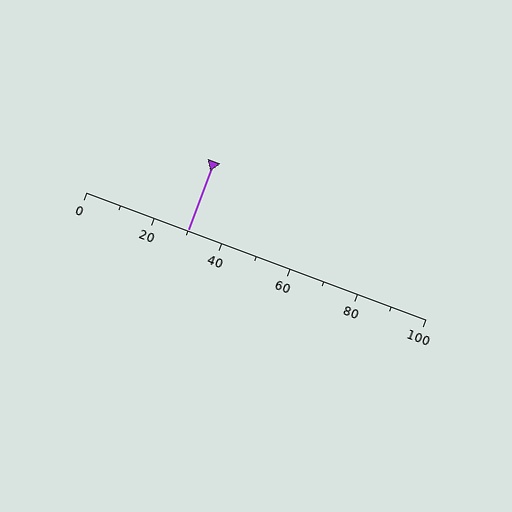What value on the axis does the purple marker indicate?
The marker indicates approximately 30.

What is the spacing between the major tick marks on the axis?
The major ticks are spaced 20 apart.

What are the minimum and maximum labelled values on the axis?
The axis runs from 0 to 100.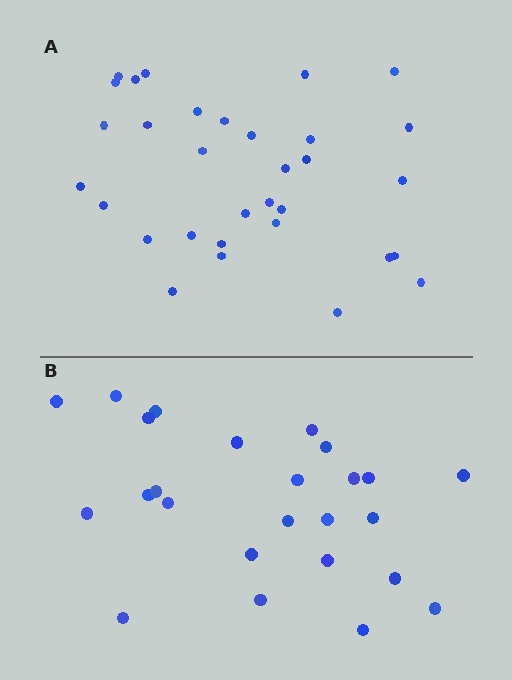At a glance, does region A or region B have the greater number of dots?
Region A (the top region) has more dots.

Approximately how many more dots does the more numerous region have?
Region A has roughly 8 or so more dots than region B.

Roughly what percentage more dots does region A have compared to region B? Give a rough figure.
About 30% more.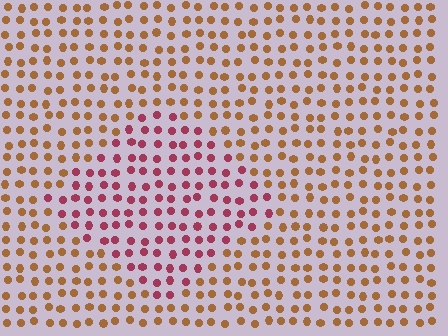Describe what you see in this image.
The image is filled with small brown elements in a uniform arrangement. A diamond-shaped region is visible where the elements are tinted to a slightly different hue, forming a subtle color boundary.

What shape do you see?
I see a diamond.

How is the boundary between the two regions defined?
The boundary is defined purely by a slight shift in hue (about 47 degrees). Spacing, size, and orientation are identical on both sides.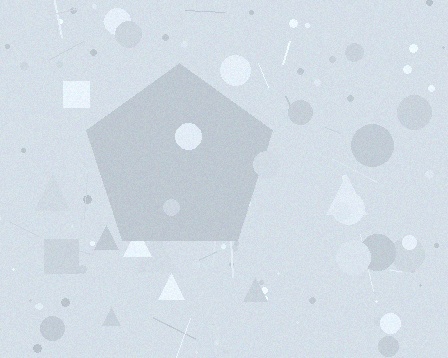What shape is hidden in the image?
A pentagon is hidden in the image.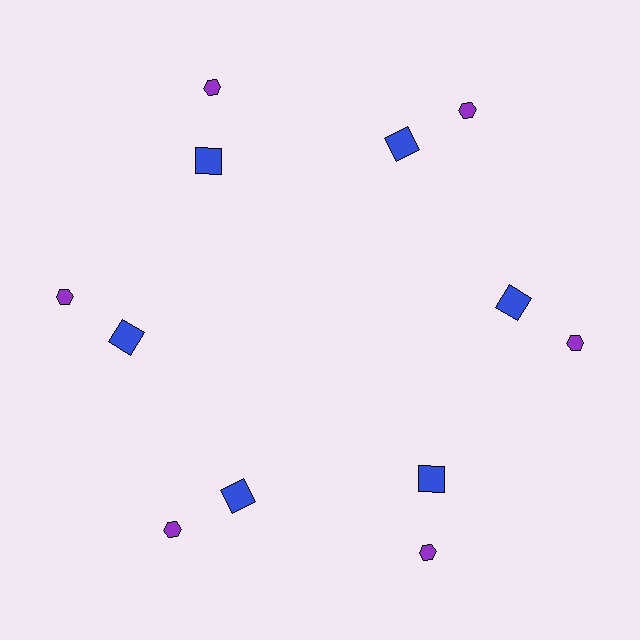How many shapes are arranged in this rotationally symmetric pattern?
There are 12 shapes, arranged in 6 groups of 2.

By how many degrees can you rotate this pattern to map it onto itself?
The pattern maps onto itself every 60 degrees of rotation.